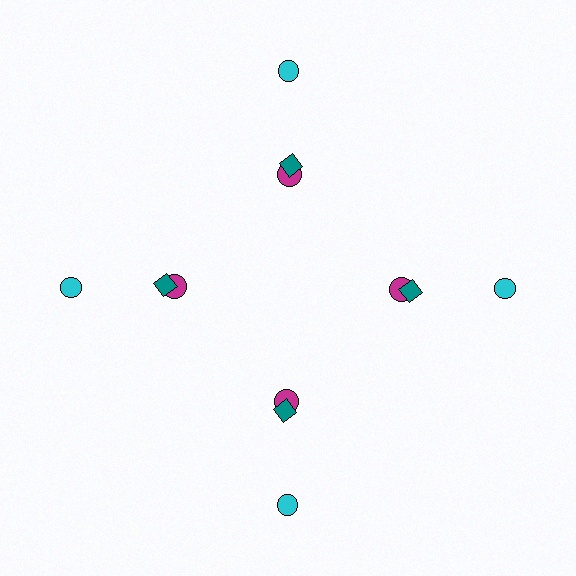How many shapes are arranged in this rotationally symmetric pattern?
There are 12 shapes, arranged in 4 groups of 3.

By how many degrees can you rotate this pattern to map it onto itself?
The pattern maps onto itself every 90 degrees of rotation.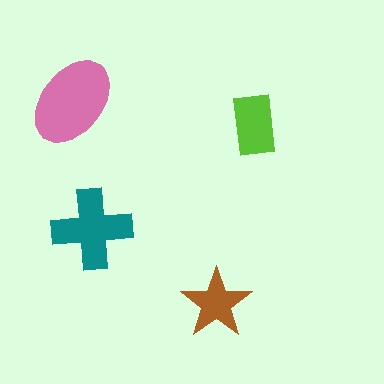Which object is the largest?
The pink ellipse.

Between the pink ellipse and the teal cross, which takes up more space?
The pink ellipse.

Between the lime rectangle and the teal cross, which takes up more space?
The teal cross.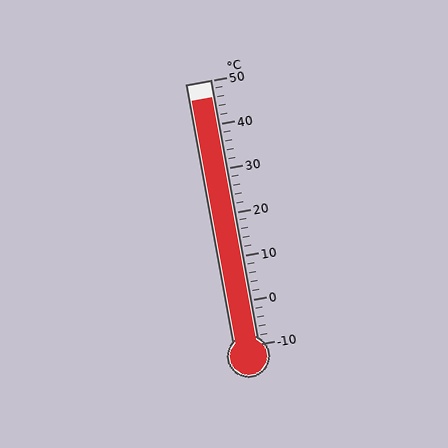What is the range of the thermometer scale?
The thermometer scale ranges from -10°C to 50°C.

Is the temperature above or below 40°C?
The temperature is above 40°C.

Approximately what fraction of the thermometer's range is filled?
The thermometer is filled to approximately 95% of its range.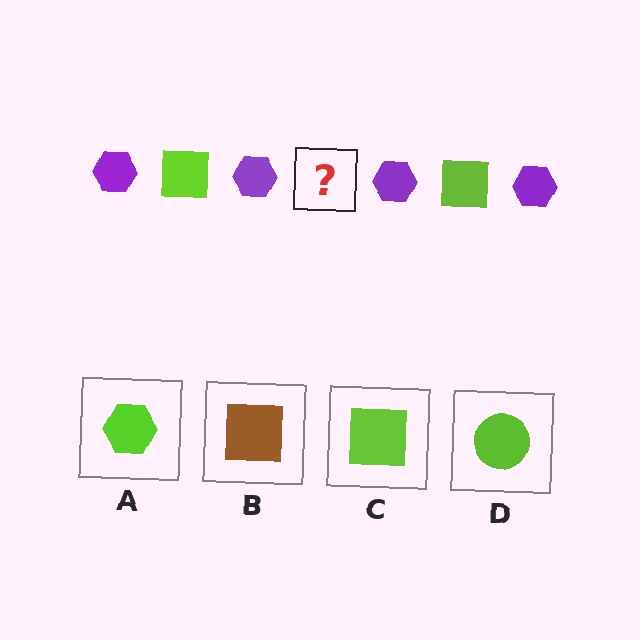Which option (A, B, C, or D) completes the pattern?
C.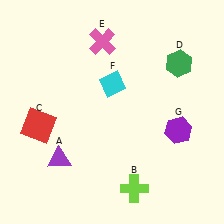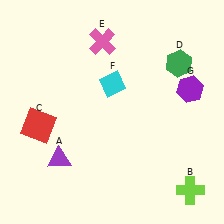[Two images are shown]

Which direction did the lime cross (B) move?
The lime cross (B) moved right.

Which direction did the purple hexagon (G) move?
The purple hexagon (G) moved up.